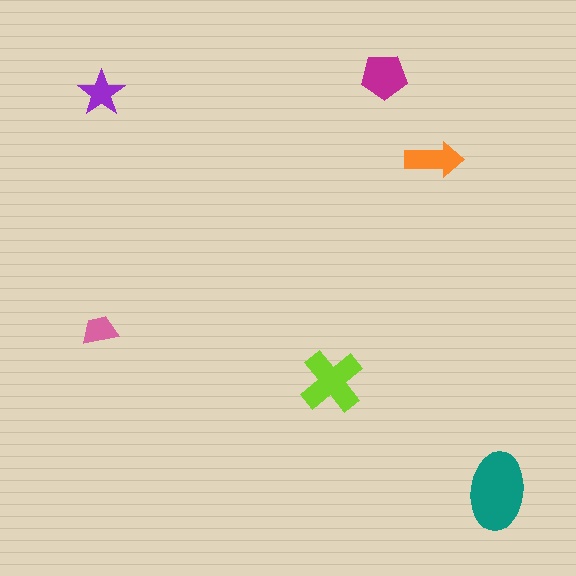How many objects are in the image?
There are 6 objects in the image.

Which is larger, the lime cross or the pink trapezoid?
The lime cross.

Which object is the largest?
The teal ellipse.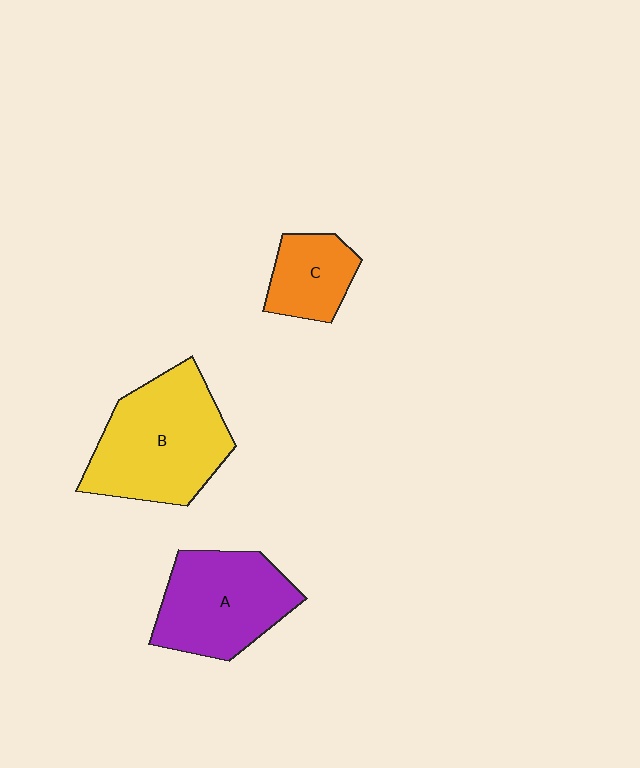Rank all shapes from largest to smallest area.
From largest to smallest: B (yellow), A (purple), C (orange).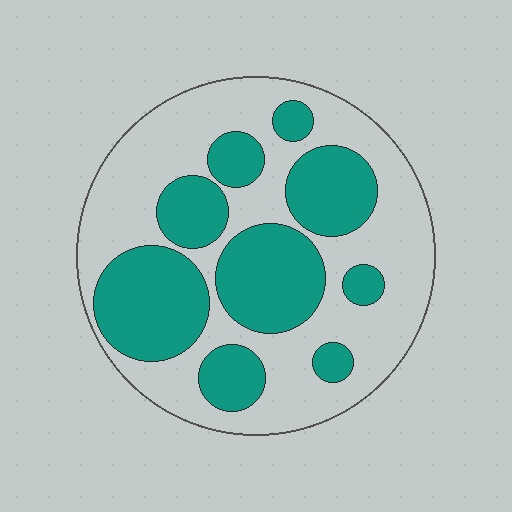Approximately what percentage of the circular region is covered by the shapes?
Approximately 40%.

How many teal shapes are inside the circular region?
9.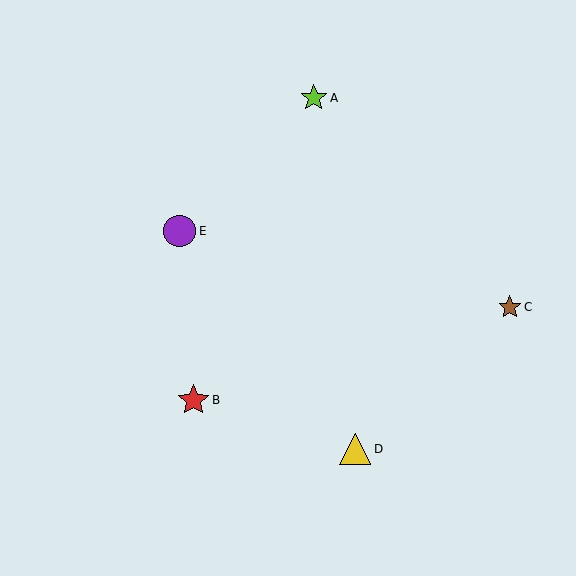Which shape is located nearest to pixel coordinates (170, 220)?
The purple circle (labeled E) at (180, 231) is nearest to that location.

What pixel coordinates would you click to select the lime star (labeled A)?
Click at (314, 98) to select the lime star A.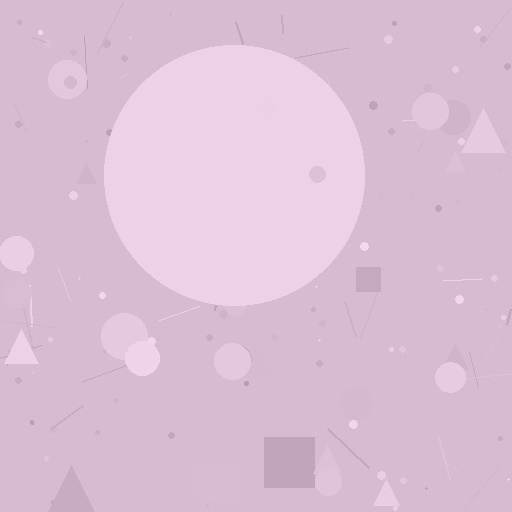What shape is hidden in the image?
A circle is hidden in the image.